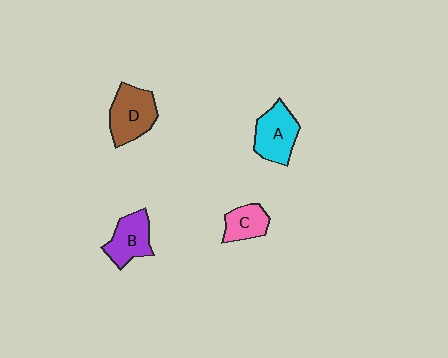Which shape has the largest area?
Shape D (brown).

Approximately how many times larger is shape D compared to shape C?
Approximately 1.6 times.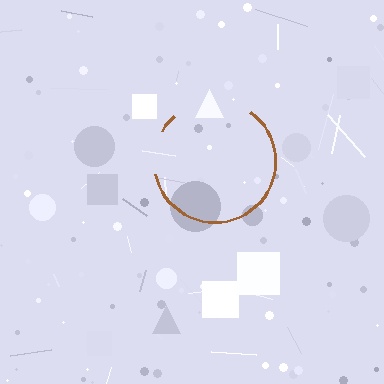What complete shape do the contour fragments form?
The contour fragments form a circle.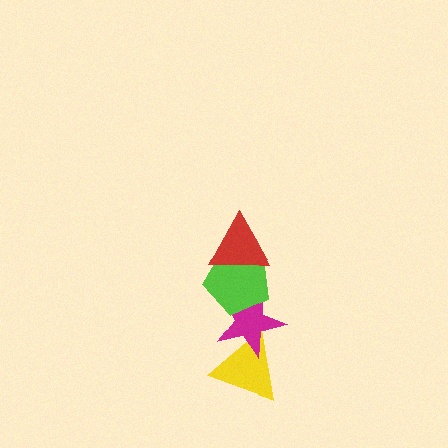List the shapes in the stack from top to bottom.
From top to bottom: the red triangle, the lime pentagon, the magenta star, the yellow triangle.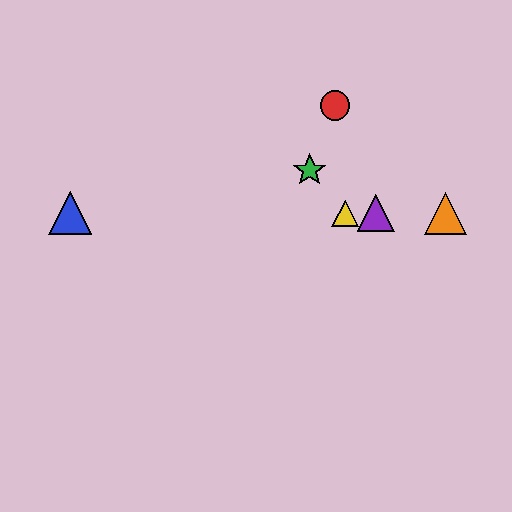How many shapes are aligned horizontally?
4 shapes (the blue triangle, the yellow triangle, the purple triangle, the orange triangle) are aligned horizontally.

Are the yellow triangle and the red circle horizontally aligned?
No, the yellow triangle is at y≈213 and the red circle is at y≈106.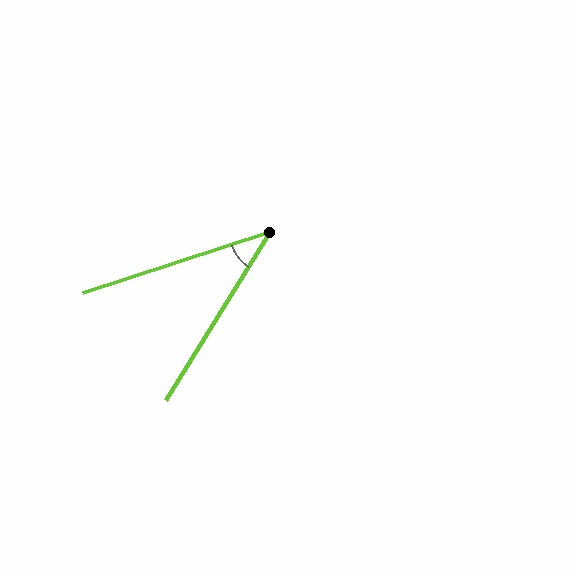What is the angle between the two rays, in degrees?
Approximately 40 degrees.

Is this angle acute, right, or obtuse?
It is acute.